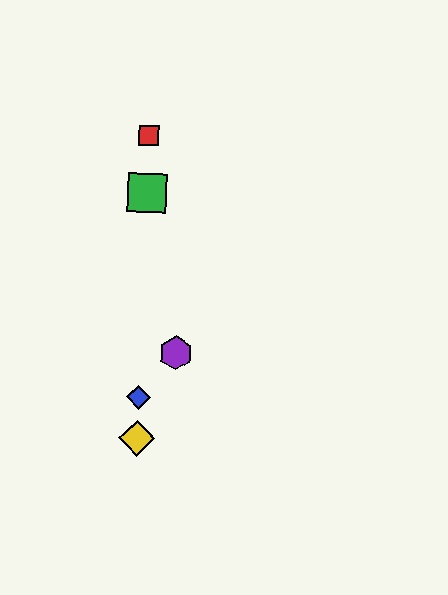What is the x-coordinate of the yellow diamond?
The yellow diamond is at x≈137.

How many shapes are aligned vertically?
4 shapes (the red square, the blue diamond, the green square, the yellow diamond) are aligned vertically.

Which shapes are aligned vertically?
The red square, the blue diamond, the green square, the yellow diamond are aligned vertically.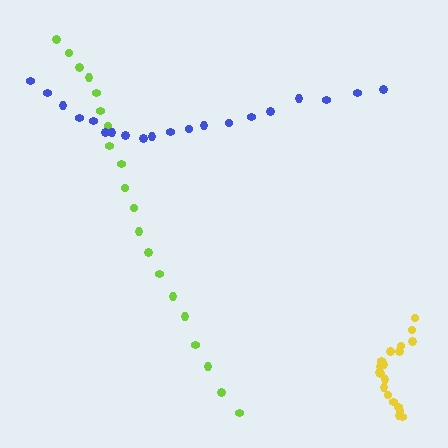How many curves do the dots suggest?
There are 3 distinct paths.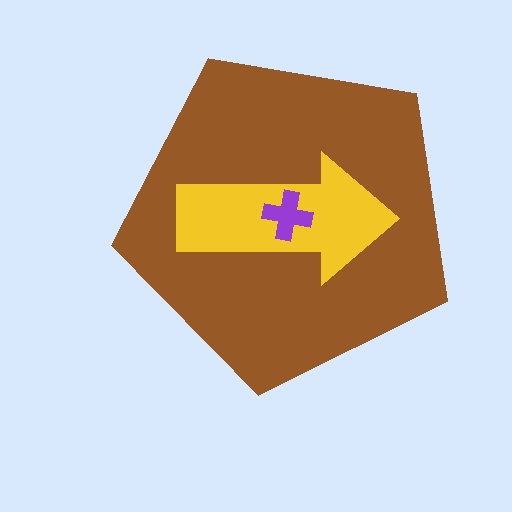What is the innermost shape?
The purple cross.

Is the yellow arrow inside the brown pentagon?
Yes.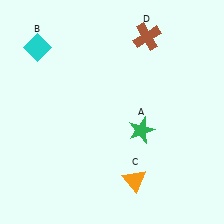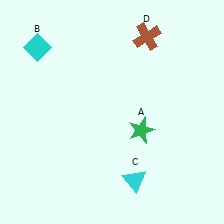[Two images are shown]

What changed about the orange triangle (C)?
In Image 1, C is orange. In Image 2, it changed to cyan.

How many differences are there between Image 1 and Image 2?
There is 1 difference between the two images.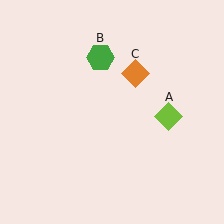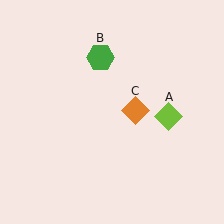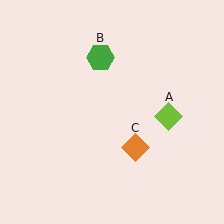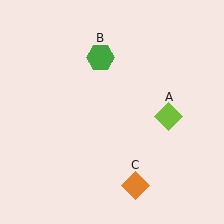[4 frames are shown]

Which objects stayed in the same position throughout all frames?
Lime diamond (object A) and green hexagon (object B) remained stationary.